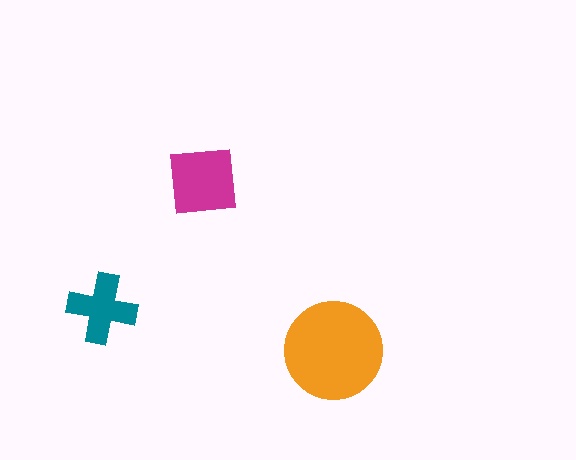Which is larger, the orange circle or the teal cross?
The orange circle.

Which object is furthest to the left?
The teal cross is leftmost.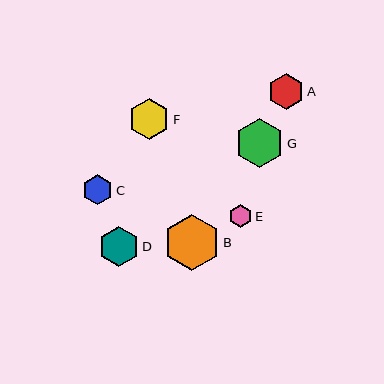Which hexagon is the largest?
Hexagon B is the largest with a size of approximately 56 pixels.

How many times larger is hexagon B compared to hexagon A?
Hexagon B is approximately 1.6 times the size of hexagon A.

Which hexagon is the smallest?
Hexagon E is the smallest with a size of approximately 22 pixels.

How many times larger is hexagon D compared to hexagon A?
Hexagon D is approximately 1.1 times the size of hexagon A.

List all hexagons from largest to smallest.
From largest to smallest: B, G, F, D, A, C, E.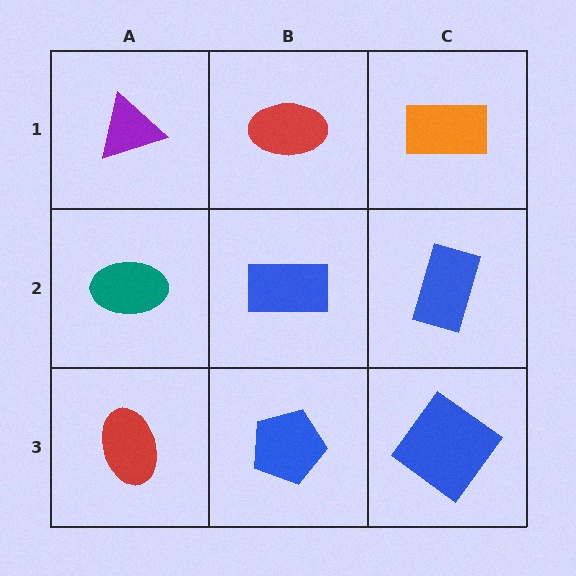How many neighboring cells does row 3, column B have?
3.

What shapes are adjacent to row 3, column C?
A blue rectangle (row 2, column C), a blue pentagon (row 3, column B).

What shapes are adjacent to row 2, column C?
An orange rectangle (row 1, column C), a blue diamond (row 3, column C), a blue rectangle (row 2, column B).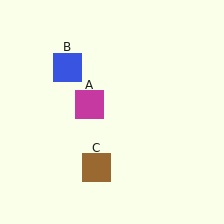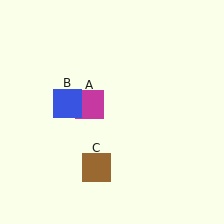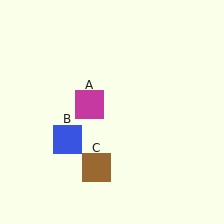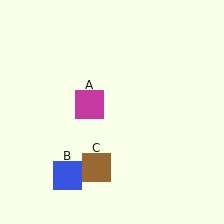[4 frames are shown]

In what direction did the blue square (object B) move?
The blue square (object B) moved down.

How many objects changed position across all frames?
1 object changed position: blue square (object B).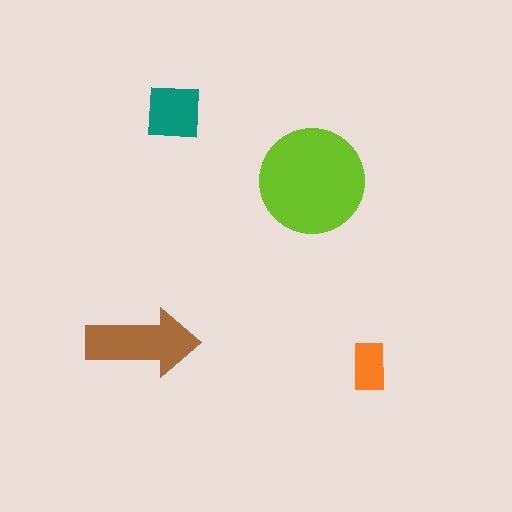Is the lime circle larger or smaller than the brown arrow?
Larger.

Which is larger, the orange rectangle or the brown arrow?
The brown arrow.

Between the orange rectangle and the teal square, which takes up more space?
The teal square.